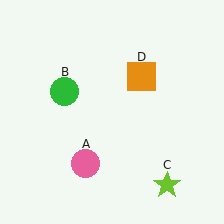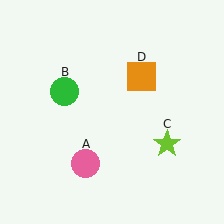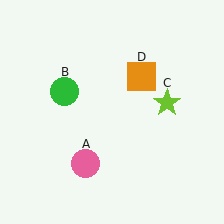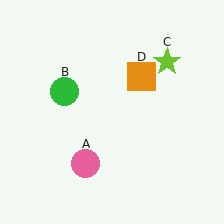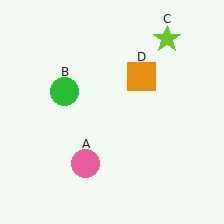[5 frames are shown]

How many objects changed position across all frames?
1 object changed position: lime star (object C).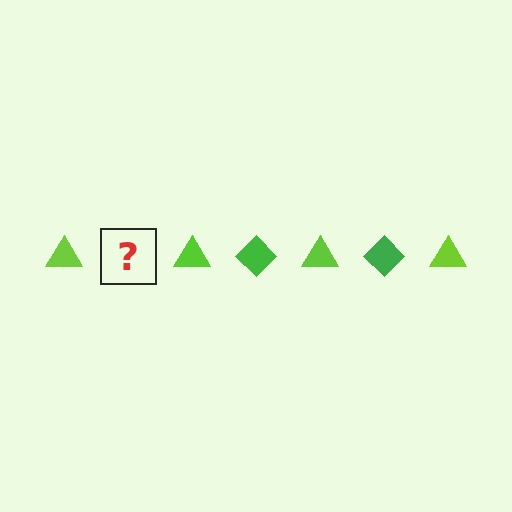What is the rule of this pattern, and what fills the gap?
The rule is that the pattern alternates between lime triangle and green diamond. The gap should be filled with a green diamond.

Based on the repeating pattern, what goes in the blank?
The blank should be a green diamond.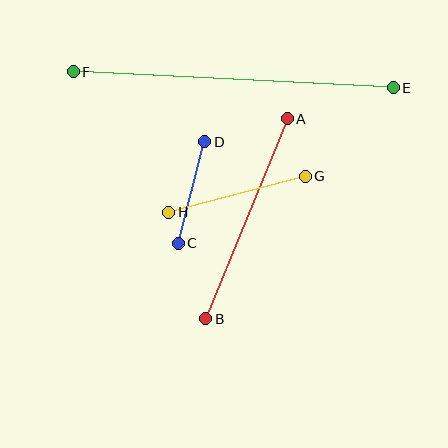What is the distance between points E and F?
The distance is approximately 321 pixels.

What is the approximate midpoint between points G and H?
The midpoint is at approximately (237, 194) pixels.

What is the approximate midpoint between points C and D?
The midpoint is at approximately (191, 192) pixels.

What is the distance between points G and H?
The distance is approximately 141 pixels.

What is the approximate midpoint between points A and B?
The midpoint is at approximately (247, 219) pixels.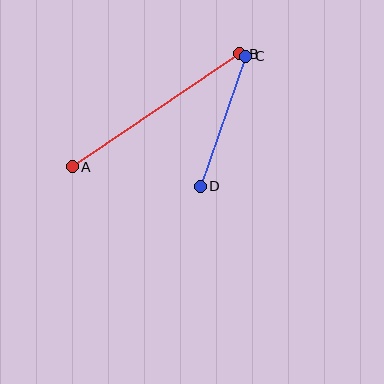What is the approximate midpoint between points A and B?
The midpoint is at approximately (156, 110) pixels.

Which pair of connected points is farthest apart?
Points A and B are farthest apart.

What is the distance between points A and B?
The distance is approximately 202 pixels.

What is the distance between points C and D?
The distance is approximately 138 pixels.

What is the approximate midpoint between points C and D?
The midpoint is at approximately (223, 121) pixels.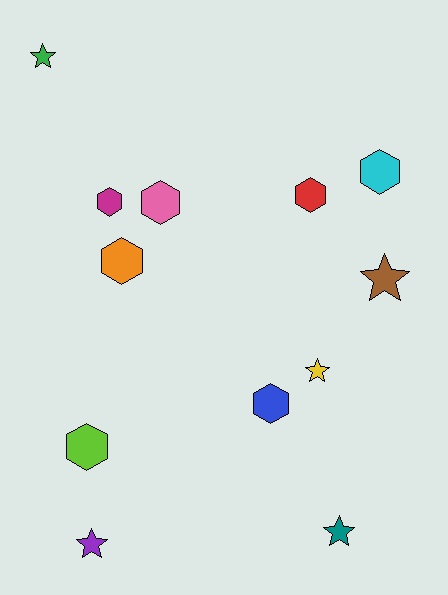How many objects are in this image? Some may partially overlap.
There are 12 objects.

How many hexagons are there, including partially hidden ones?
There are 7 hexagons.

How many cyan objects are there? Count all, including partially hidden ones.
There is 1 cyan object.